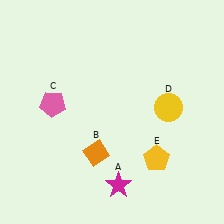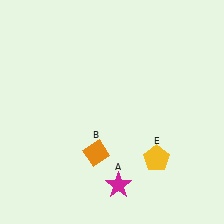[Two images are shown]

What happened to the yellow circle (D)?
The yellow circle (D) was removed in Image 2. It was in the top-right area of Image 1.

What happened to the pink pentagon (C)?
The pink pentagon (C) was removed in Image 2. It was in the top-left area of Image 1.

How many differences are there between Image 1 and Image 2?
There are 2 differences between the two images.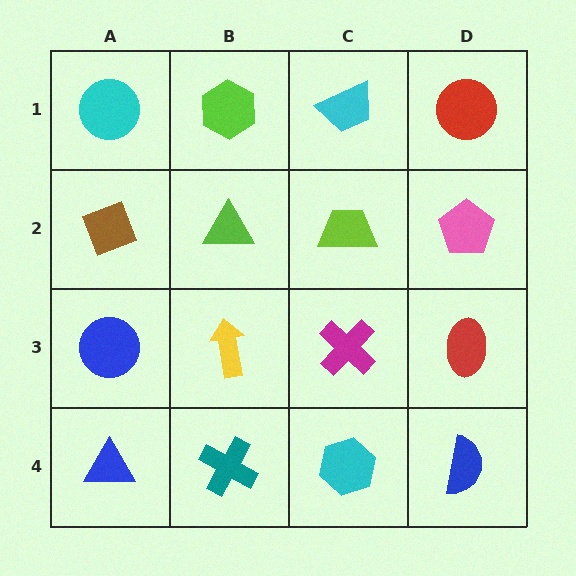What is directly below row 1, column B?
A lime triangle.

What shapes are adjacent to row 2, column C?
A cyan trapezoid (row 1, column C), a magenta cross (row 3, column C), a lime triangle (row 2, column B), a pink pentagon (row 2, column D).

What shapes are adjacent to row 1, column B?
A lime triangle (row 2, column B), a cyan circle (row 1, column A), a cyan trapezoid (row 1, column C).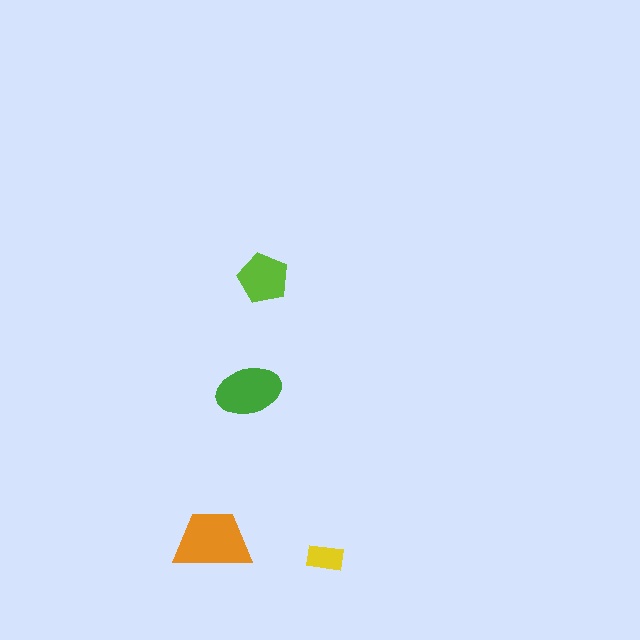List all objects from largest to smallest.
The orange trapezoid, the green ellipse, the lime pentagon, the yellow rectangle.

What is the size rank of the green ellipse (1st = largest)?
2nd.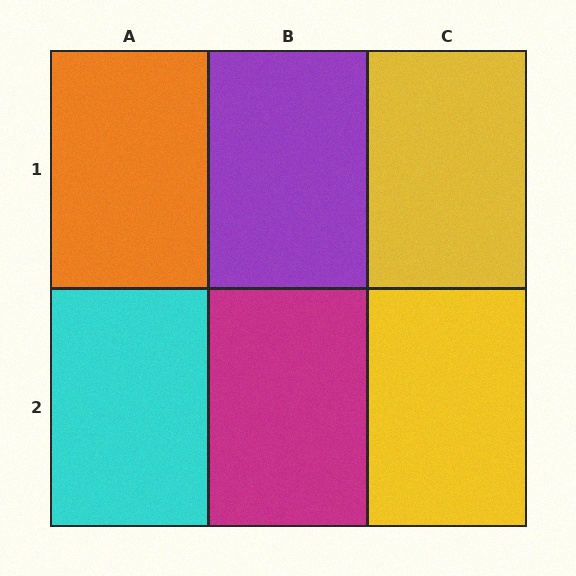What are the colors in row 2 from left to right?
Cyan, magenta, yellow.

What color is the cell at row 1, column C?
Yellow.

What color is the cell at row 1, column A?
Orange.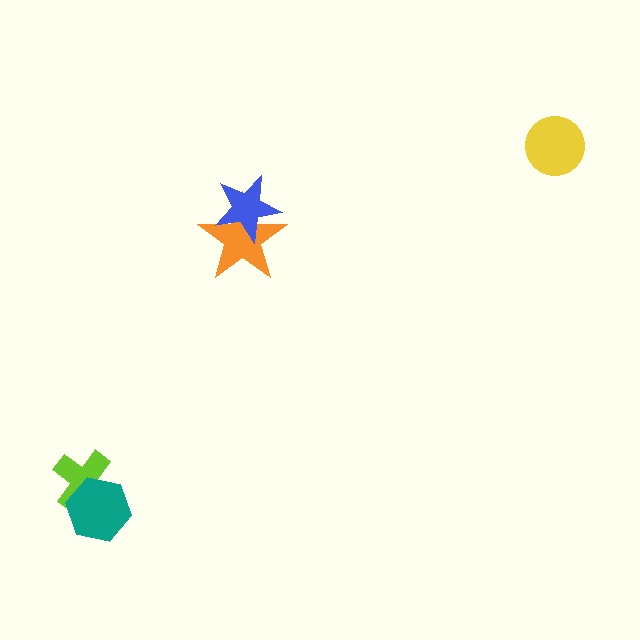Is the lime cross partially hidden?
Yes, it is partially covered by another shape.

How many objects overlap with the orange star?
1 object overlaps with the orange star.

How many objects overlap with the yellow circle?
0 objects overlap with the yellow circle.